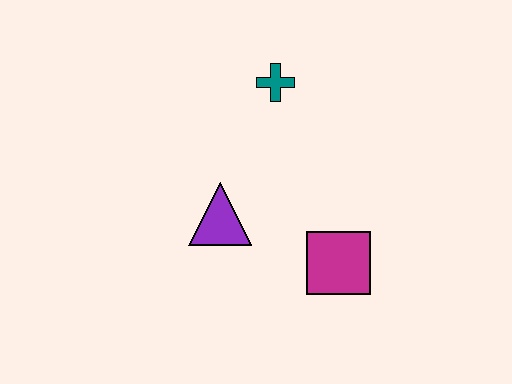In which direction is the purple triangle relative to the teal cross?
The purple triangle is below the teal cross.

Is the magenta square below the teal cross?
Yes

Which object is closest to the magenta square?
The purple triangle is closest to the magenta square.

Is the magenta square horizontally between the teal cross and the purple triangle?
No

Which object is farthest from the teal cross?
The magenta square is farthest from the teal cross.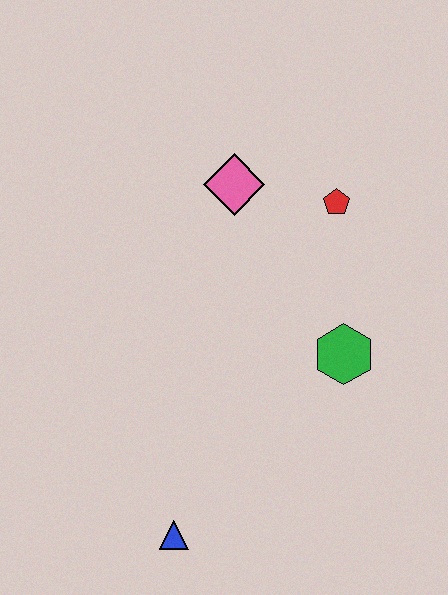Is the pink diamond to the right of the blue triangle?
Yes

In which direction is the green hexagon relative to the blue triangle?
The green hexagon is above the blue triangle.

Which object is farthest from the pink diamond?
The blue triangle is farthest from the pink diamond.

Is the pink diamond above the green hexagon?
Yes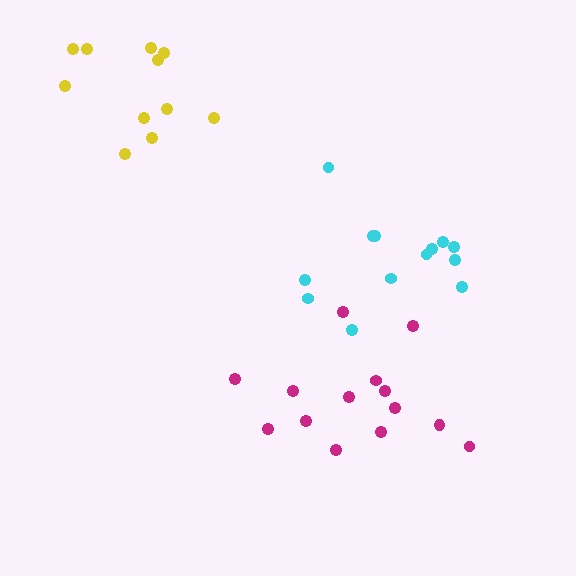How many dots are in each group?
Group 1: 14 dots, Group 2: 13 dots, Group 3: 11 dots (38 total).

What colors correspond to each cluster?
The clusters are colored: magenta, cyan, yellow.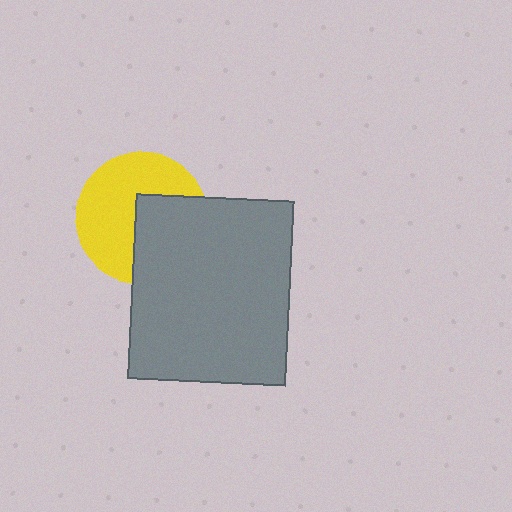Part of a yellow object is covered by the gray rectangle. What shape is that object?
It is a circle.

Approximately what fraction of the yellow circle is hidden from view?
Roughly 40% of the yellow circle is hidden behind the gray rectangle.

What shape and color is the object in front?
The object in front is a gray rectangle.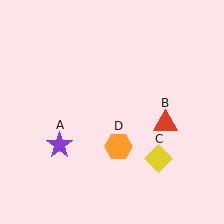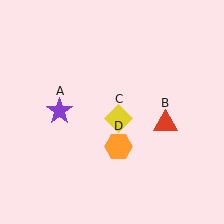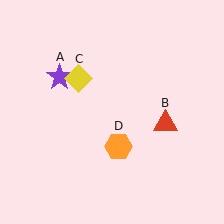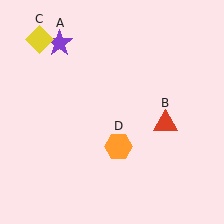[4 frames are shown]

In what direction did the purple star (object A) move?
The purple star (object A) moved up.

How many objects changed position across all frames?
2 objects changed position: purple star (object A), yellow diamond (object C).